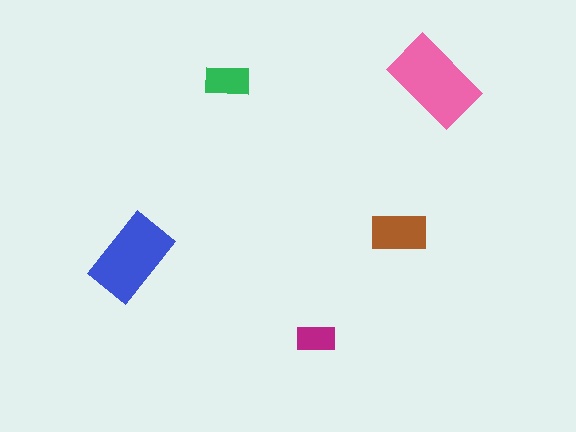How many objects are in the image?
There are 5 objects in the image.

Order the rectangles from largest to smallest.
the pink one, the blue one, the brown one, the green one, the magenta one.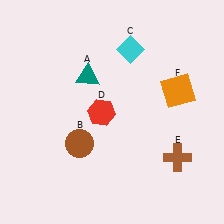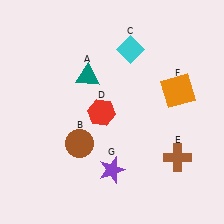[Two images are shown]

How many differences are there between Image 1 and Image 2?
There is 1 difference between the two images.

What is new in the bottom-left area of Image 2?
A purple star (G) was added in the bottom-left area of Image 2.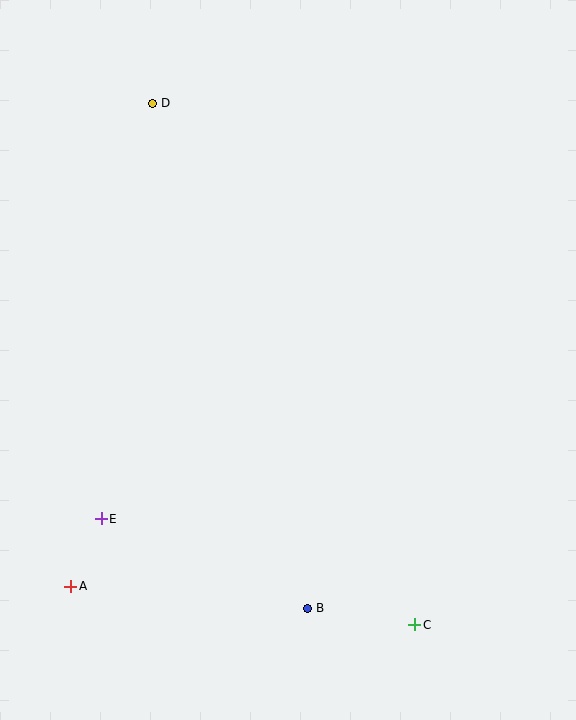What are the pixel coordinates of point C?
Point C is at (415, 625).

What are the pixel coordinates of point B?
Point B is at (308, 608).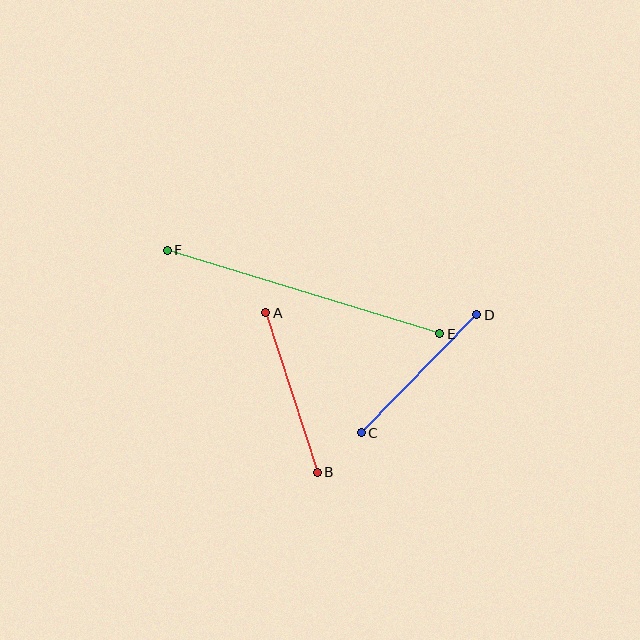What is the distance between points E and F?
The distance is approximately 285 pixels.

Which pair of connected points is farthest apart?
Points E and F are farthest apart.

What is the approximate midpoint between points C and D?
The midpoint is at approximately (419, 374) pixels.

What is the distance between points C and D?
The distance is approximately 165 pixels.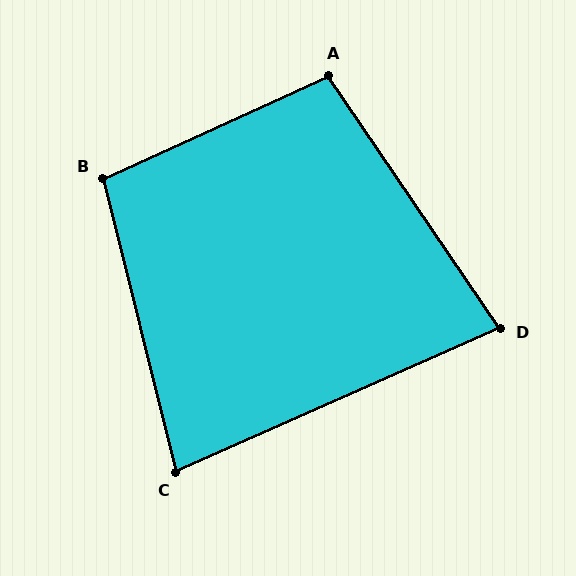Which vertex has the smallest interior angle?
D, at approximately 80 degrees.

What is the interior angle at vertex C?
Approximately 80 degrees (acute).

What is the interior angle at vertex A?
Approximately 100 degrees (obtuse).